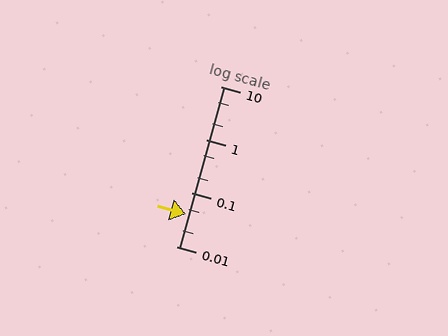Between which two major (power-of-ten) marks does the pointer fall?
The pointer is between 0.01 and 0.1.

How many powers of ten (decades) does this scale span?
The scale spans 3 decades, from 0.01 to 10.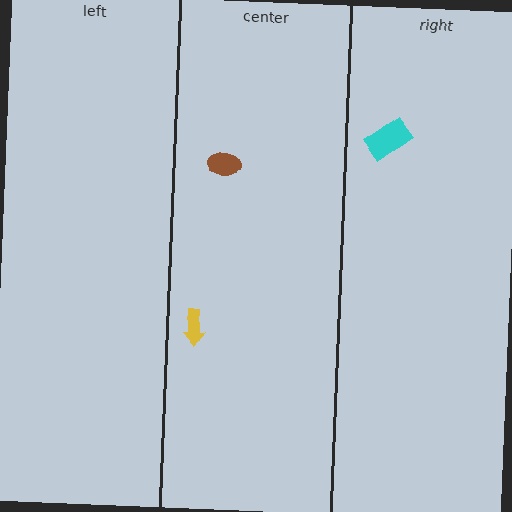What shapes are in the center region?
The brown ellipse, the yellow arrow.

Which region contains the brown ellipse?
The center region.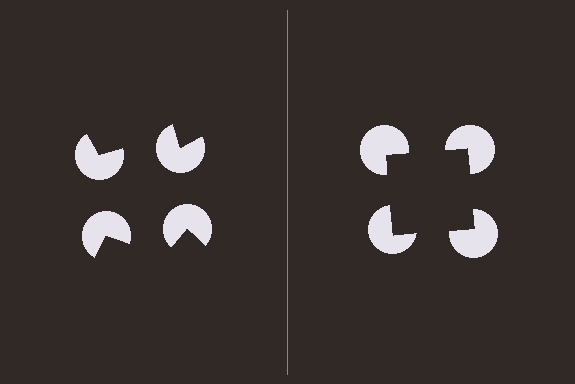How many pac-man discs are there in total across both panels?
8 — 4 on each side.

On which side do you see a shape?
An illusory square appears on the right side. On the left side the wedge cuts are rotated, so no coherent shape forms.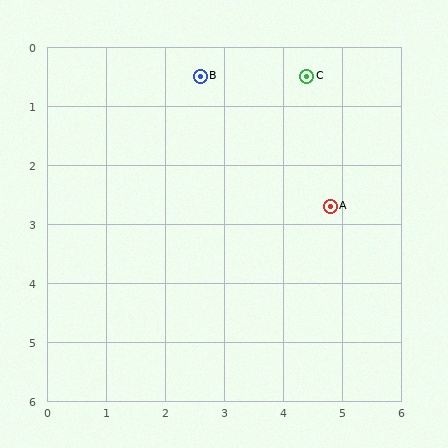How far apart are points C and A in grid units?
Points C and A are about 2.2 grid units apart.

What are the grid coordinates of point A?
Point A is at approximately (4.8, 2.7).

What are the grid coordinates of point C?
Point C is at approximately (4.4, 0.5).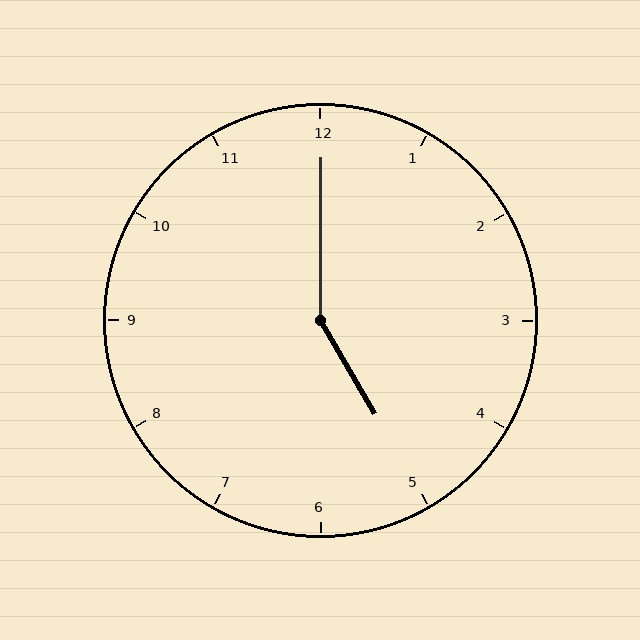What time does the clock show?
5:00.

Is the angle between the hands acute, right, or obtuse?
It is obtuse.